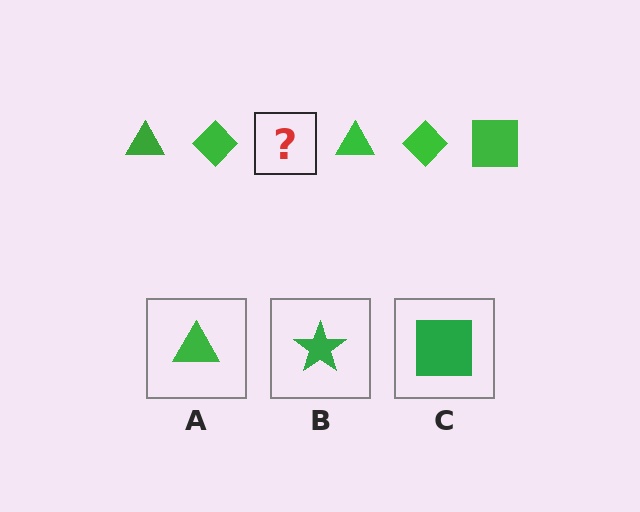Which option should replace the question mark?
Option C.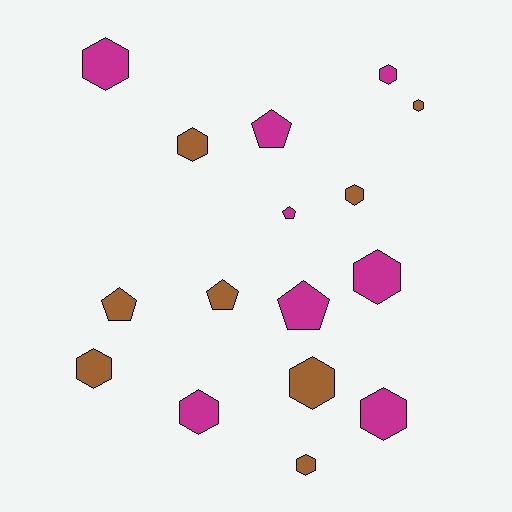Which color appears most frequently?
Magenta, with 8 objects.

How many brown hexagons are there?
There are 6 brown hexagons.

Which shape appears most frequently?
Hexagon, with 11 objects.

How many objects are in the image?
There are 16 objects.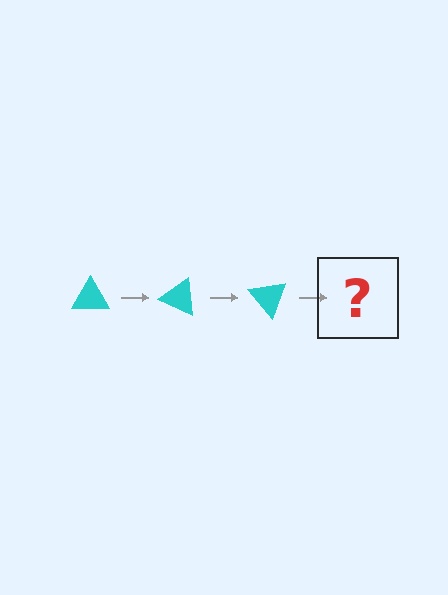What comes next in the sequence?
The next element should be a cyan triangle rotated 75 degrees.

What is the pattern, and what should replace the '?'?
The pattern is that the triangle rotates 25 degrees each step. The '?' should be a cyan triangle rotated 75 degrees.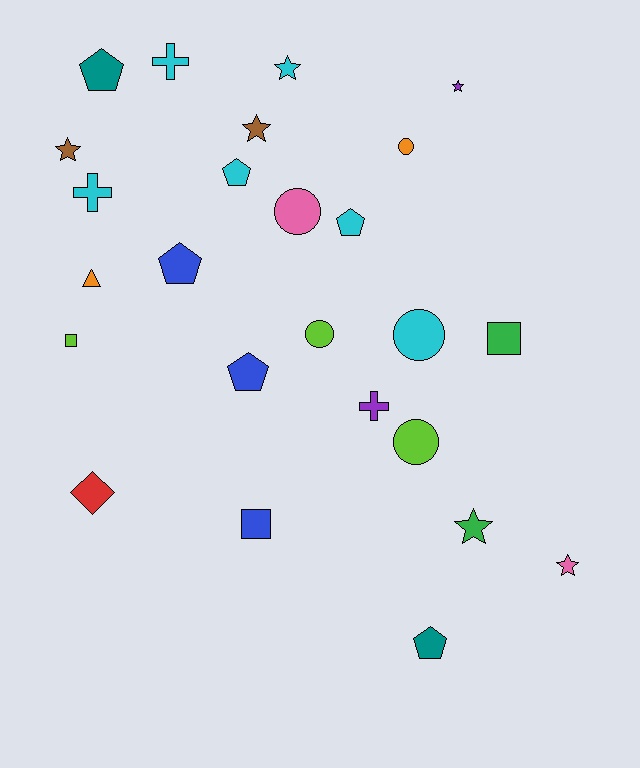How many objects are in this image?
There are 25 objects.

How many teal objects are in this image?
There are 2 teal objects.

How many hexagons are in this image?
There are no hexagons.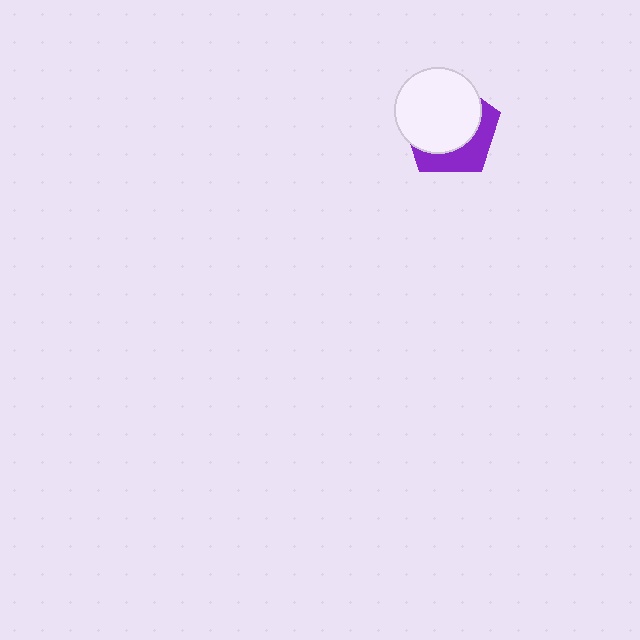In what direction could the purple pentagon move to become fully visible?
The purple pentagon could move toward the lower-right. That would shift it out from behind the white circle entirely.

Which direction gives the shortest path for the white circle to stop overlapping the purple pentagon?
Moving toward the upper-left gives the shortest separation.